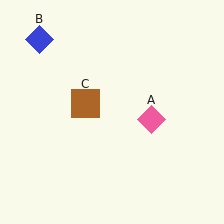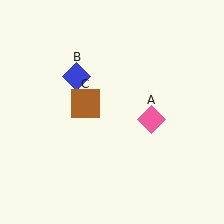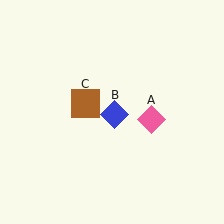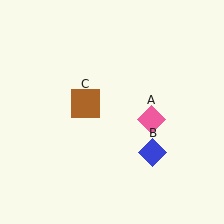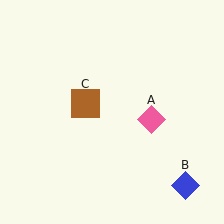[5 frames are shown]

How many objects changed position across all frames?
1 object changed position: blue diamond (object B).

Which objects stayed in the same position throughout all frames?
Pink diamond (object A) and brown square (object C) remained stationary.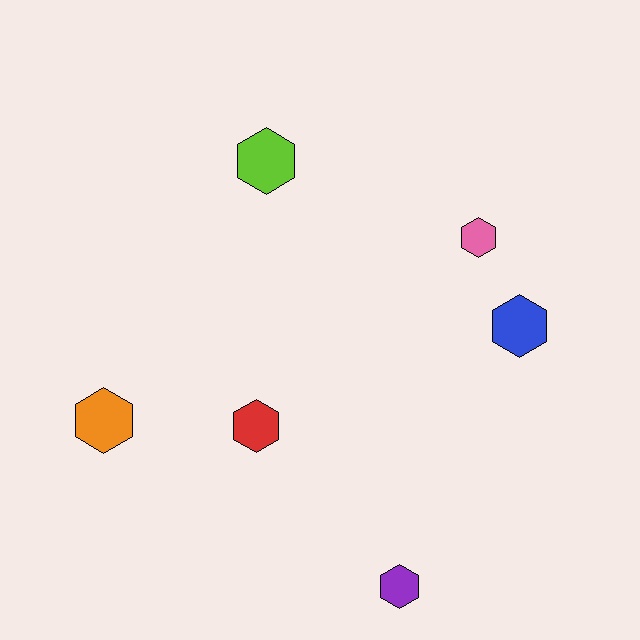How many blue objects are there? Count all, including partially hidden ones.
There is 1 blue object.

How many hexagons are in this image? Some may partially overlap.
There are 6 hexagons.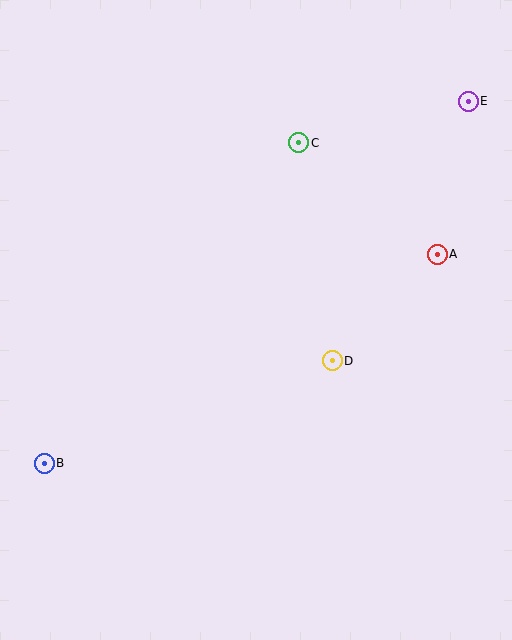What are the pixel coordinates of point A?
Point A is at (437, 254).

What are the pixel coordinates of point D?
Point D is at (332, 361).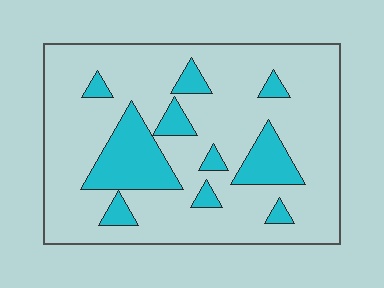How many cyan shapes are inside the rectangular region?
10.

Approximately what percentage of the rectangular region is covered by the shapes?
Approximately 20%.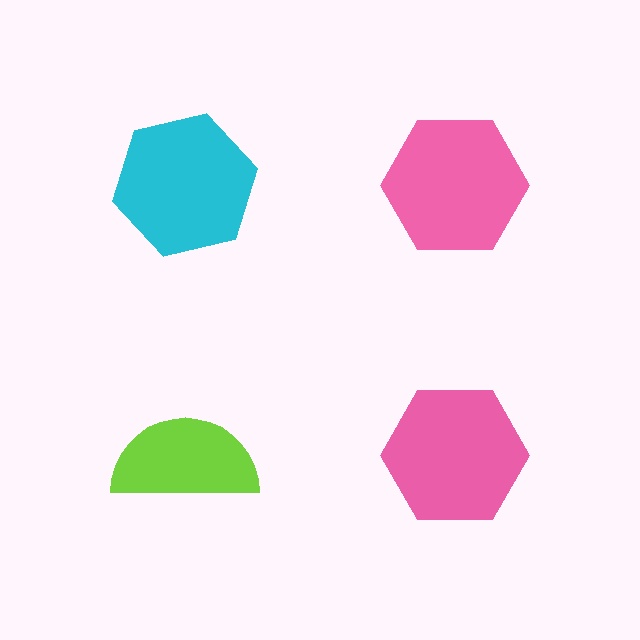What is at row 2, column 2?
A pink hexagon.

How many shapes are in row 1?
2 shapes.